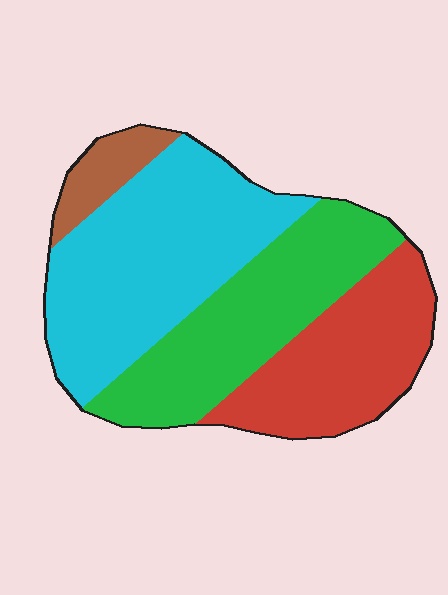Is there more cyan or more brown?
Cyan.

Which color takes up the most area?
Cyan, at roughly 40%.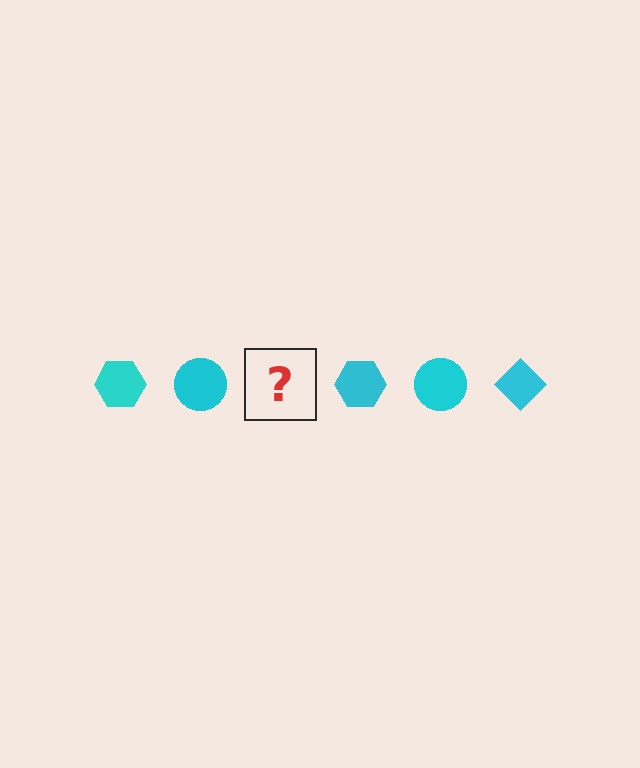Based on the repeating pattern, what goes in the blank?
The blank should be a cyan diamond.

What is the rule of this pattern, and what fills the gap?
The rule is that the pattern cycles through hexagon, circle, diamond shapes in cyan. The gap should be filled with a cyan diamond.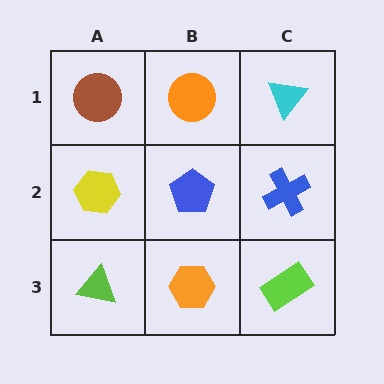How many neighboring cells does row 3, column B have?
3.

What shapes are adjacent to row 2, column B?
An orange circle (row 1, column B), an orange hexagon (row 3, column B), a yellow hexagon (row 2, column A), a blue cross (row 2, column C).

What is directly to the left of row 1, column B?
A brown circle.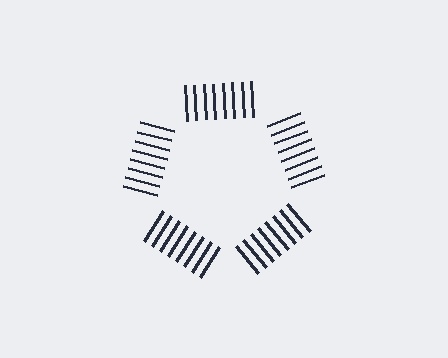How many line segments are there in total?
40 — 8 along each of the 5 edges.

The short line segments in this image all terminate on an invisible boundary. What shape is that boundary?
An illusory pentagon — the line segments terminate on its edges but no continuous stroke is drawn.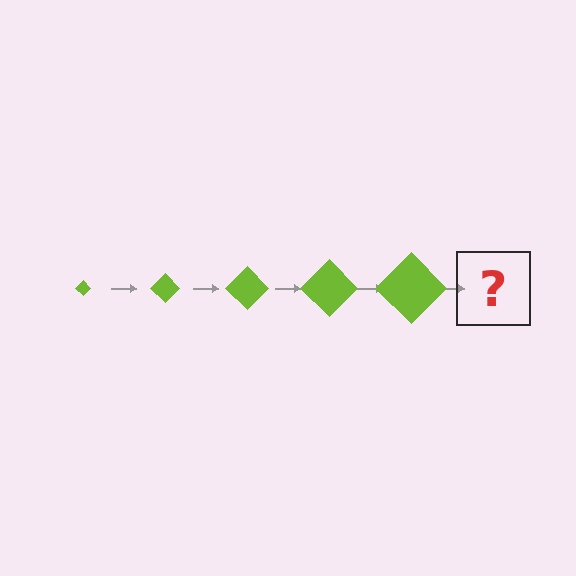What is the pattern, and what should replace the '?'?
The pattern is that the diamond gets progressively larger each step. The '?' should be a lime diamond, larger than the previous one.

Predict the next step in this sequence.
The next step is a lime diamond, larger than the previous one.